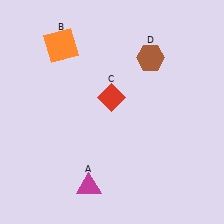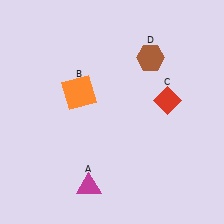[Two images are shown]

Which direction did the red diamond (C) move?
The red diamond (C) moved right.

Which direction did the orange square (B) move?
The orange square (B) moved down.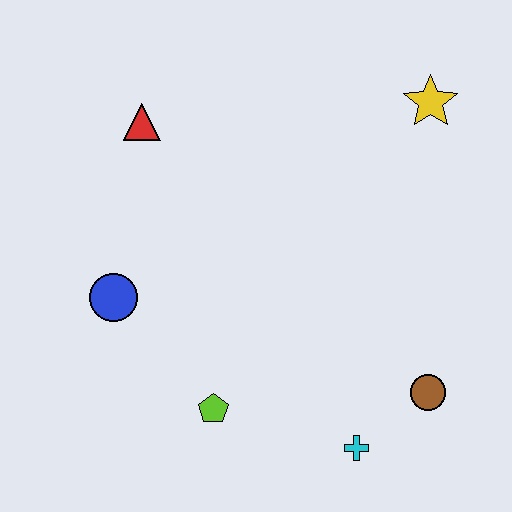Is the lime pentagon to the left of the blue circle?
No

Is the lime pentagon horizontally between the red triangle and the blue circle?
No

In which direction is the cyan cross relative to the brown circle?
The cyan cross is to the left of the brown circle.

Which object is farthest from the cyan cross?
The red triangle is farthest from the cyan cross.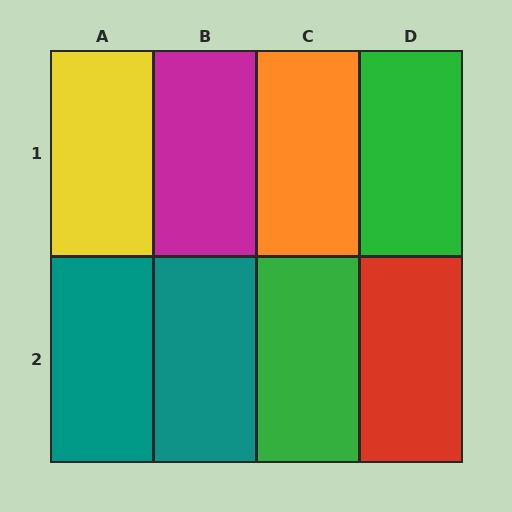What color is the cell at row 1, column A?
Yellow.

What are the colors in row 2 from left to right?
Teal, teal, green, red.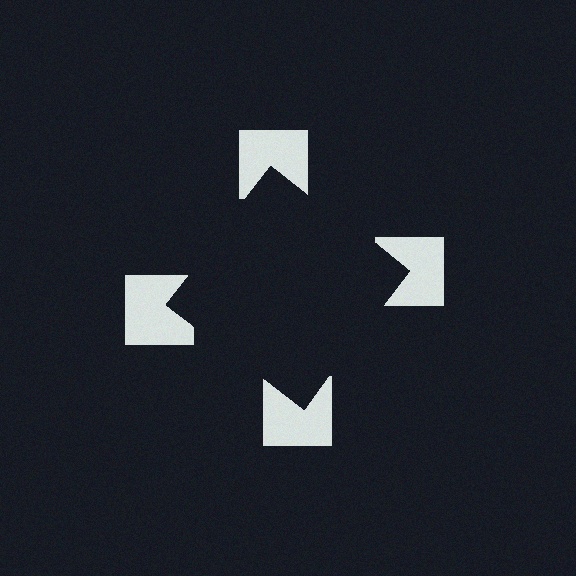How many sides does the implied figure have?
4 sides.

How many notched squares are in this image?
There are 4 — one at each vertex of the illusory square.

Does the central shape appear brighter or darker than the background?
It typically appears slightly darker than the background, even though no actual brightness change is drawn.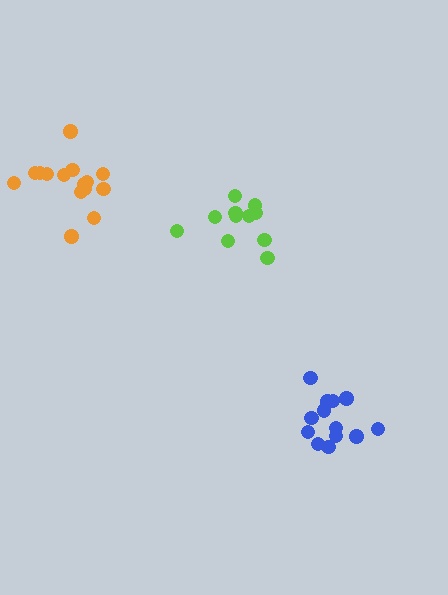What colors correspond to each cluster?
The clusters are colored: orange, lime, blue.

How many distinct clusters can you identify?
There are 3 distinct clusters.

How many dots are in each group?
Group 1: 16 dots, Group 2: 11 dots, Group 3: 14 dots (41 total).